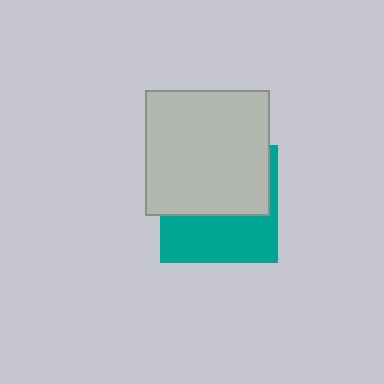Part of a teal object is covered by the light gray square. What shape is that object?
It is a square.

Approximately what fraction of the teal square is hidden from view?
Roughly 55% of the teal square is hidden behind the light gray square.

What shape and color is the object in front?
The object in front is a light gray square.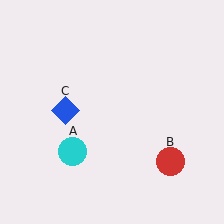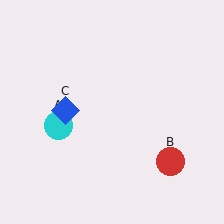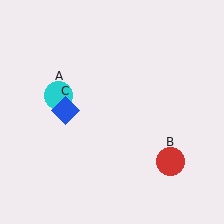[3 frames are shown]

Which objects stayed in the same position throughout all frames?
Red circle (object B) and blue diamond (object C) remained stationary.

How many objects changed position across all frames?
1 object changed position: cyan circle (object A).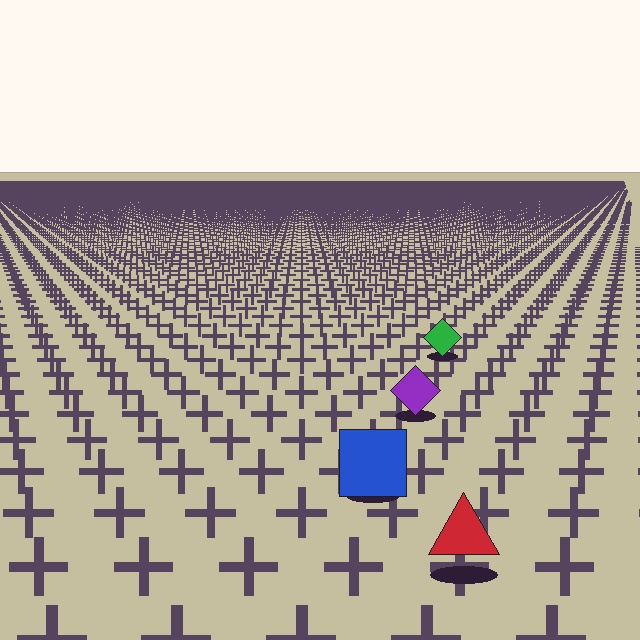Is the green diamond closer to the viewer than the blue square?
No. The blue square is closer — you can tell from the texture gradient: the ground texture is coarser near it.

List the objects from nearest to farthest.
From nearest to farthest: the red triangle, the blue square, the purple diamond, the green diamond.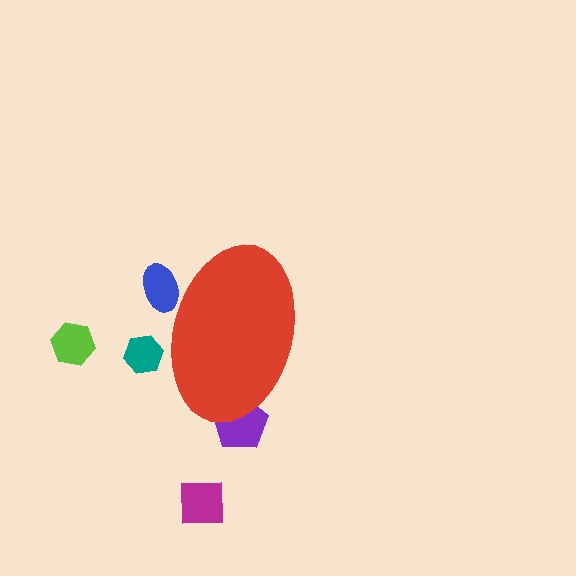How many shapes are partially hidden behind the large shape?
3 shapes are partially hidden.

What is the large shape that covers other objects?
A red ellipse.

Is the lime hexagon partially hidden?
No, the lime hexagon is fully visible.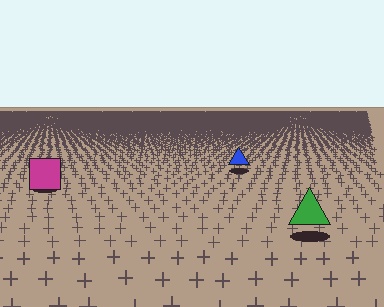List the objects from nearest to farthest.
From nearest to farthest: the green triangle, the magenta square, the blue triangle.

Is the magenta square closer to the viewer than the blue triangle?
Yes. The magenta square is closer — you can tell from the texture gradient: the ground texture is coarser near it.